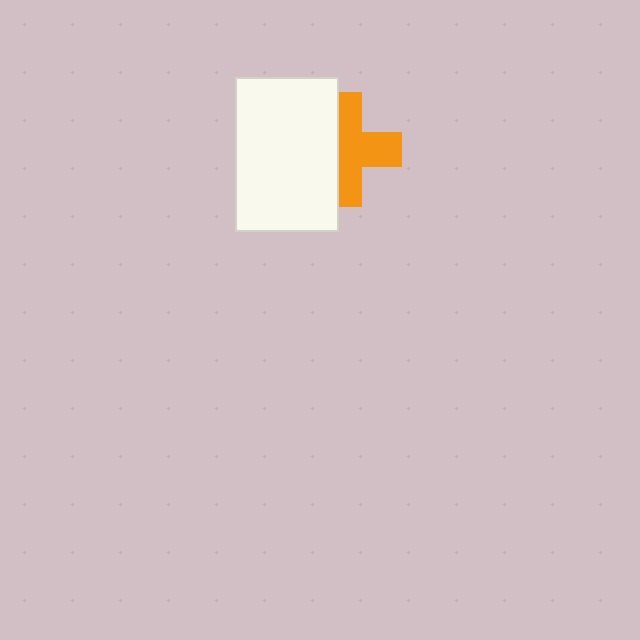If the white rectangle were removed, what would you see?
You would see the complete orange cross.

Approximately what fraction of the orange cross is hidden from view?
Roughly 42% of the orange cross is hidden behind the white rectangle.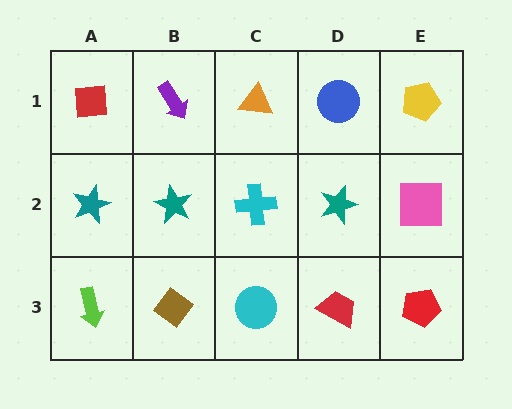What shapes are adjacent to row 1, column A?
A teal star (row 2, column A), a purple arrow (row 1, column B).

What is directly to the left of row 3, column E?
A red trapezoid.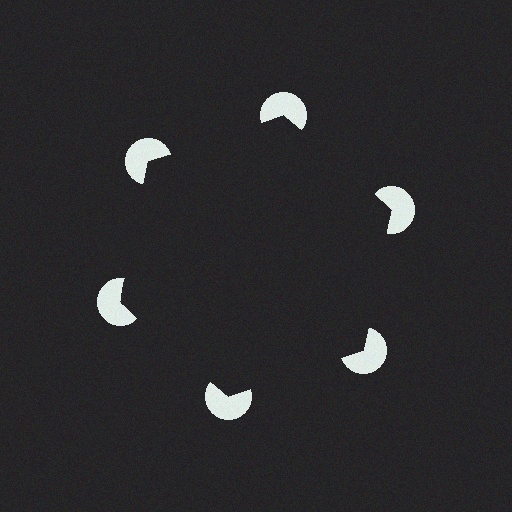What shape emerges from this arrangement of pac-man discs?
An illusory hexagon — its edges are inferred from the aligned wedge cuts in the pac-man discs, not physically drawn.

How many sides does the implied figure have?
6 sides.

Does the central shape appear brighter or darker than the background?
It typically appears slightly darker than the background, even though no actual brightness change is drawn.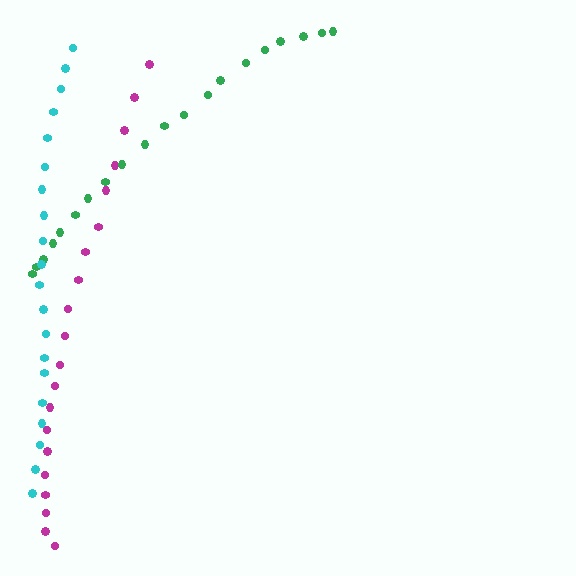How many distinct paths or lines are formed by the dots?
There are 3 distinct paths.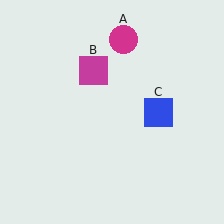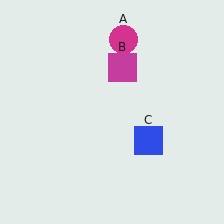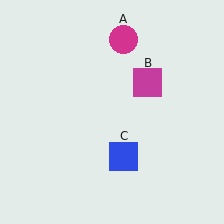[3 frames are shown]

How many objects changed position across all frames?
2 objects changed position: magenta square (object B), blue square (object C).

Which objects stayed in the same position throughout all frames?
Magenta circle (object A) remained stationary.